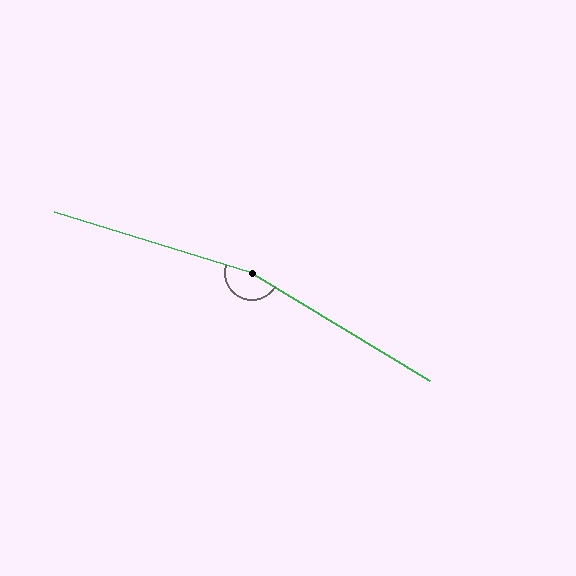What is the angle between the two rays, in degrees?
Approximately 166 degrees.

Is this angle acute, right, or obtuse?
It is obtuse.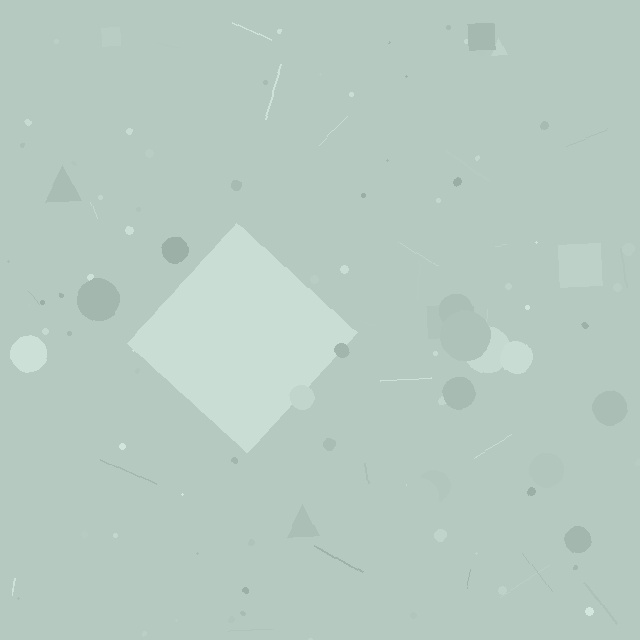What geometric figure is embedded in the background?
A diamond is embedded in the background.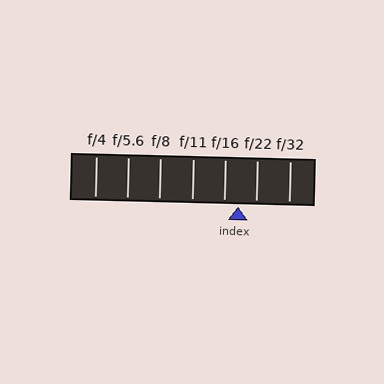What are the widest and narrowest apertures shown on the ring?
The widest aperture shown is f/4 and the narrowest is f/32.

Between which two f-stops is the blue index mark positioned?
The index mark is between f/16 and f/22.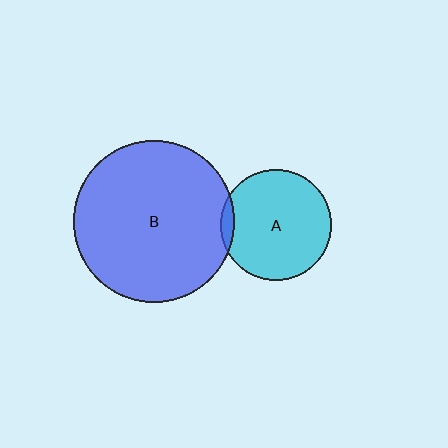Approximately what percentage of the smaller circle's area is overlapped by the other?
Approximately 5%.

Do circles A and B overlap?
Yes.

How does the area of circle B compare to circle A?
Approximately 2.1 times.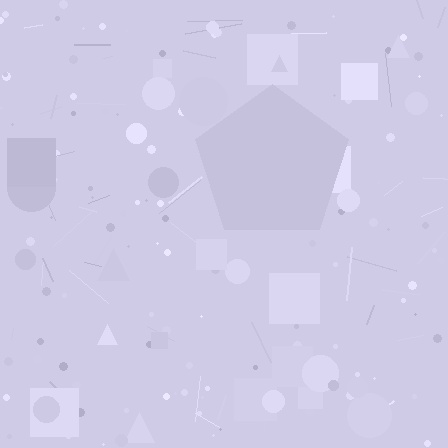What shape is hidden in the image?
A pentagon is hidden in the image.